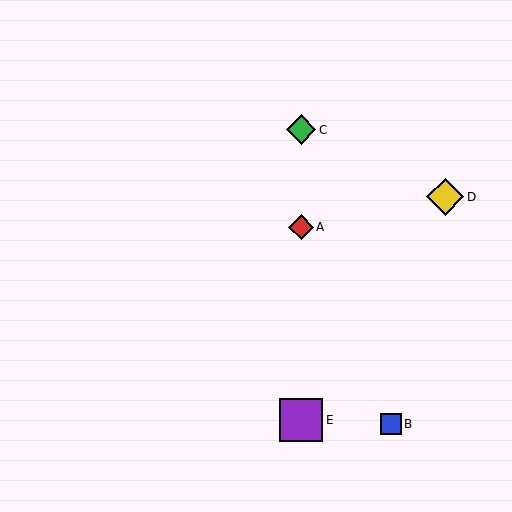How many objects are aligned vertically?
3 objects (A, C, E) are aligned vertically.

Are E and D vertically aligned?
No, E is at x≈301 and D is at x≈445.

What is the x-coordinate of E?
Object E is at x≈301.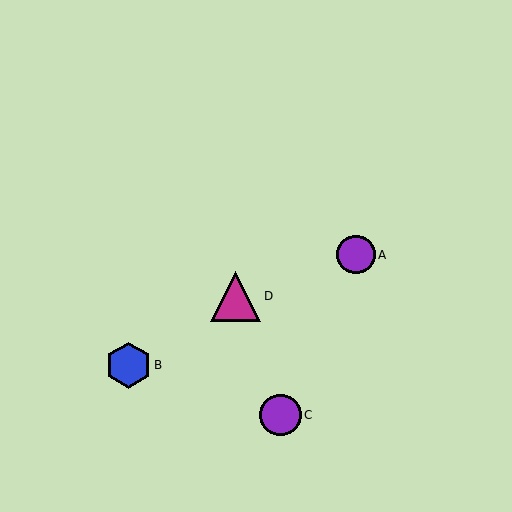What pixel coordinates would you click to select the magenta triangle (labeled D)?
Click at (236, 297) to select the magenta triangle D.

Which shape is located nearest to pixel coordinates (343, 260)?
The purple circle (labeled A) at (356, 255) is nearest to that location.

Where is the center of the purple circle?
The center of the purple circle is at (280, 415).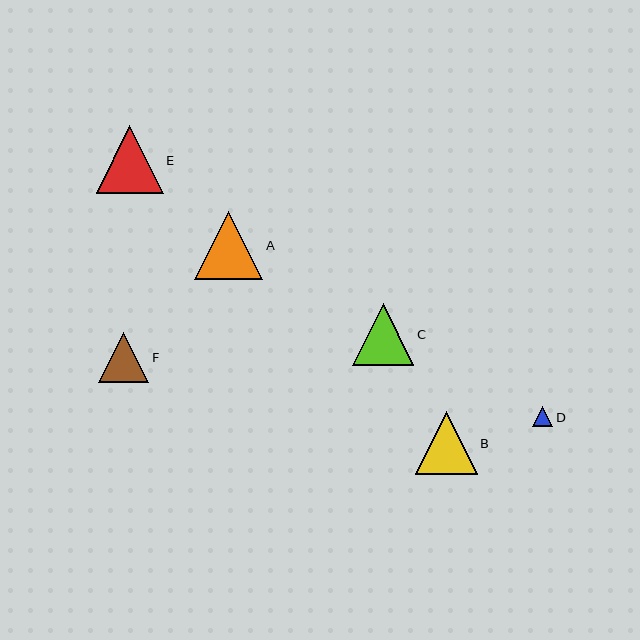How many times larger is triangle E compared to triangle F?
Triangle E is approximately 1.3 times the size of triangle F.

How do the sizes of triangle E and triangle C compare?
Triangle E and triangle C are approximately the same size.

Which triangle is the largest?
Triangle A is the largest with a size of approximately 68 pixels.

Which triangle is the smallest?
Triangle D is the smallest with a size of approximately 20 pixels.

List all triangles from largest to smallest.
From largest to smallest: A, E, B, C, F, D.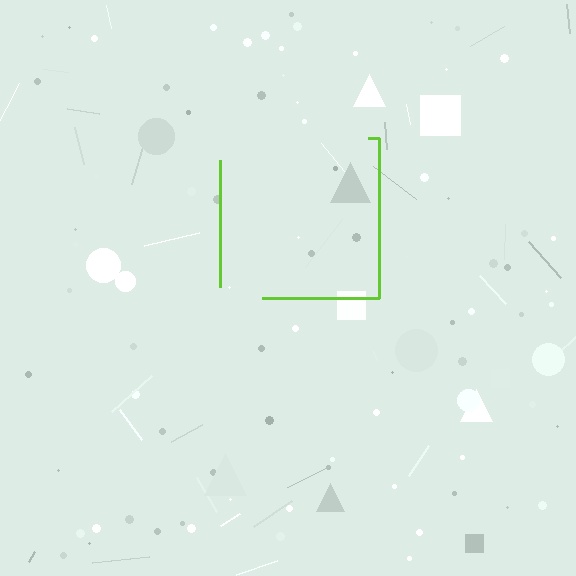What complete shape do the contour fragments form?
The contour fragments form a square.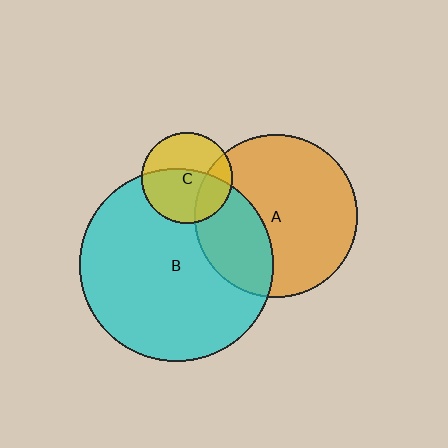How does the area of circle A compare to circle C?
Approximately 3.2 times.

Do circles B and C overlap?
Yes.